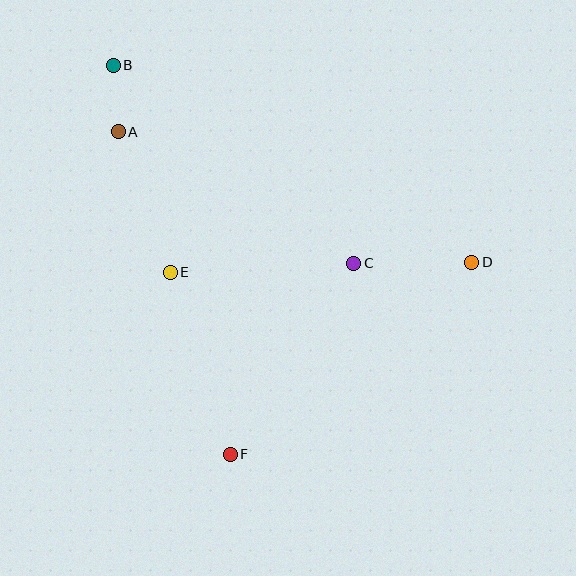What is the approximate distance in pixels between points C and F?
The distance between C and F is approximately 227 pixels.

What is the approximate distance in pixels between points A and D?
The distance between A and D is approximately 377 pixels.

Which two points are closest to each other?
Points A and B are closest to each other.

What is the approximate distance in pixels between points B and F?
The distance between B and F is approximately 406 pixels.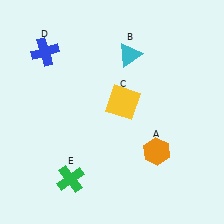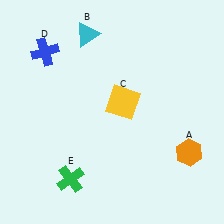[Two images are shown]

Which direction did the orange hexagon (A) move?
The orange hexagon (A) moved right.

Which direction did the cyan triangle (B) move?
The cyan triangle (B) moved left.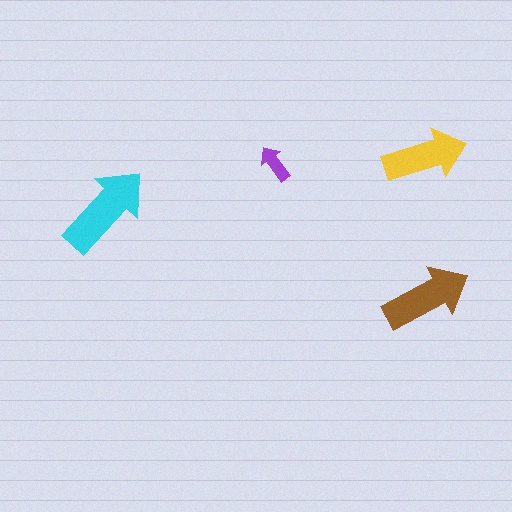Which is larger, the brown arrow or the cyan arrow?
The cyan one.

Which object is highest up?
The yellow arrow is topmost.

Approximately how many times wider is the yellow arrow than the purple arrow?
About 2 times wider.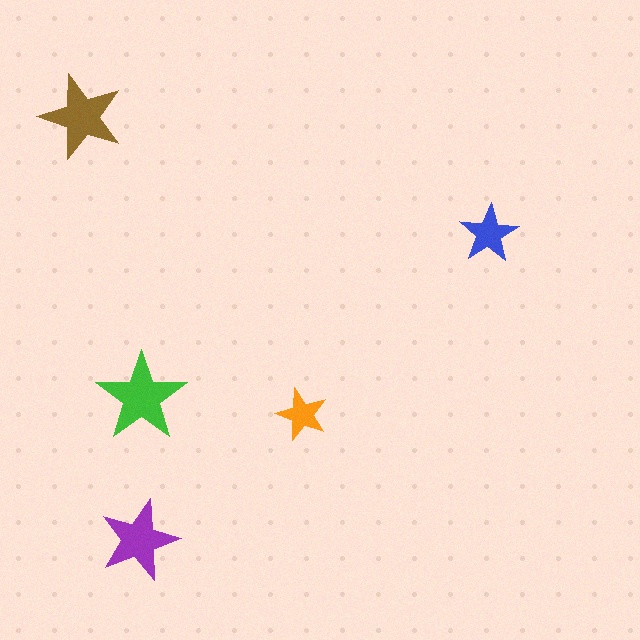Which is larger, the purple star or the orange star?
The purple one.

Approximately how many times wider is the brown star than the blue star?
About 1.5 times wider.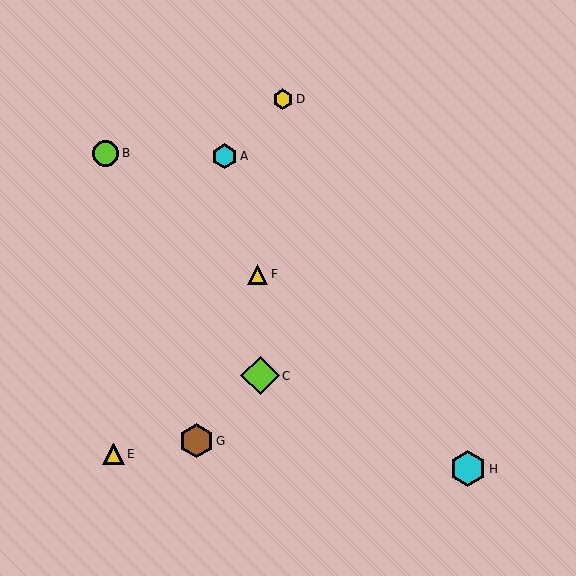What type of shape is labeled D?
Shape D is a yellow hexagon.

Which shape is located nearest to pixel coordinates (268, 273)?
The yellow triangle (labeled F) at (258, 274) is nearest to that location.